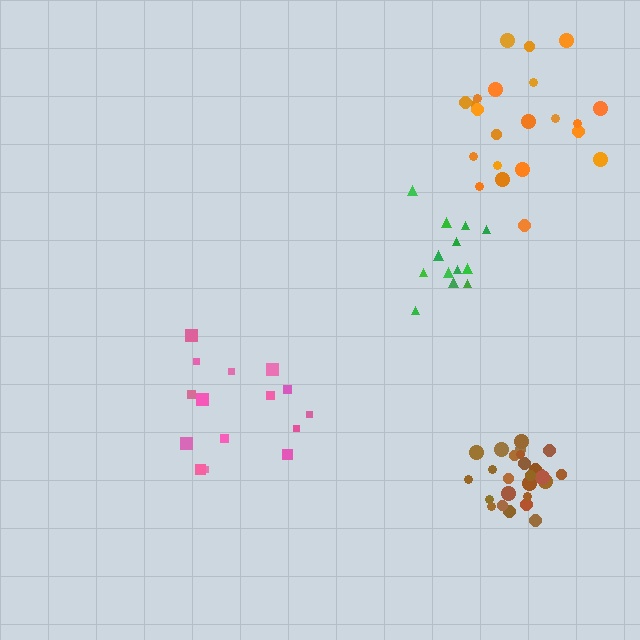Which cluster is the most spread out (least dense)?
Orange.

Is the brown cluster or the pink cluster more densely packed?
Brown.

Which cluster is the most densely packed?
Brown.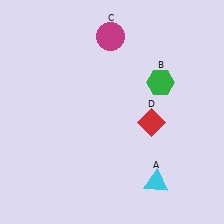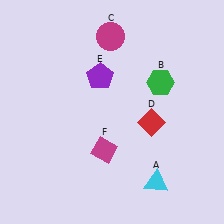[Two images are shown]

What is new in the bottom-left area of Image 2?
A magenta diamond (F) was added in the bottom-left area of Image 2.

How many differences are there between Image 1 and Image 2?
There are 2 differences between the two images.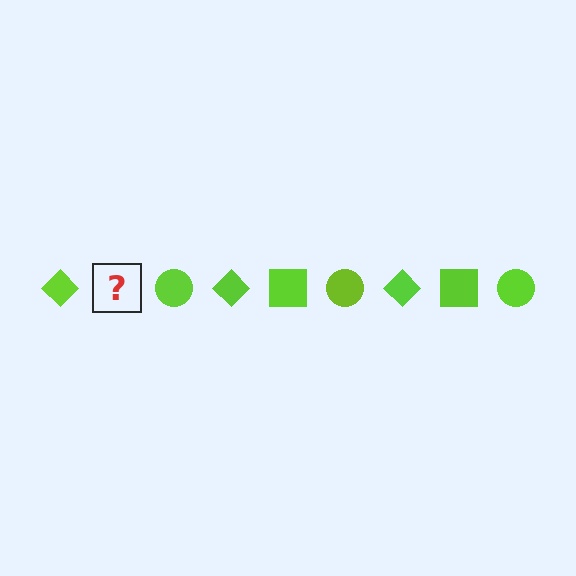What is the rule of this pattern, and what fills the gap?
The rule is that the pattern cycles through diamond, square, circle shapes in lime. The gap should be filled with a lime square.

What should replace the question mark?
The question mark should be replaced with a lime square.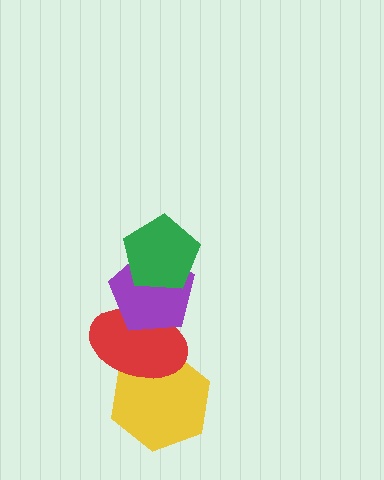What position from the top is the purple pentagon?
The purple pentagon is 2nd from the top.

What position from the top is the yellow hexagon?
The yellow hexagon is 4th from the top.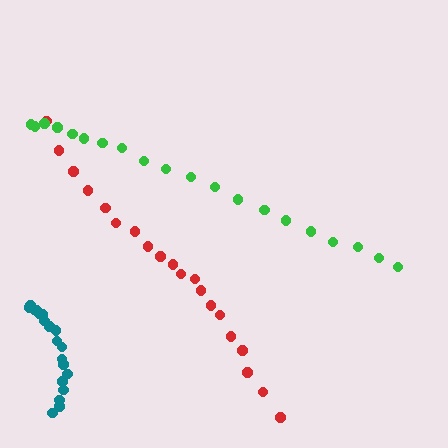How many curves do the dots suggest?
There are 3 distinct paths.